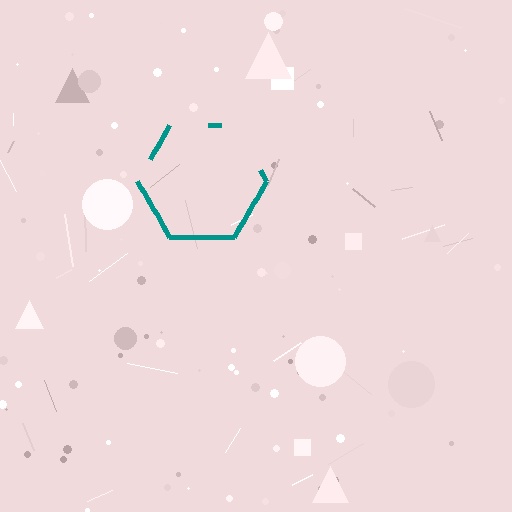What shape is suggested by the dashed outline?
The dashed outline suggests a hexagon.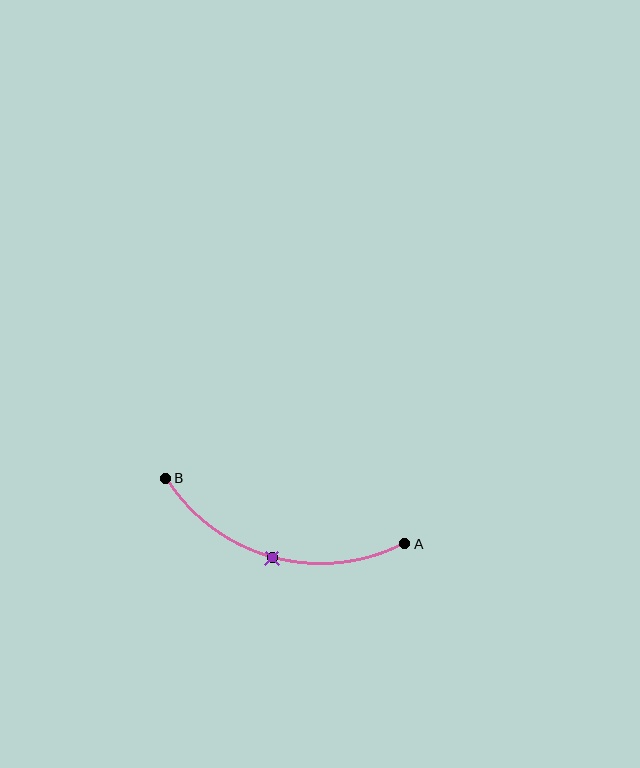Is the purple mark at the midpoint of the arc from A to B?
Yes. The purple mark lies on the arc at equal arc-length from both A and B — it is the arc midpoint.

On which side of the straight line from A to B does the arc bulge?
The arc bulges below the straight line connecting A and B.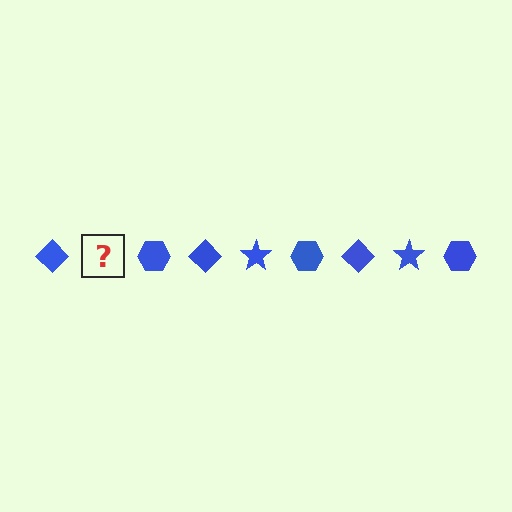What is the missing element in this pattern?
The missing element is a blue star.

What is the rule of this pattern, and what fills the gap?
The rule is that the pattern cycles through diamond, star, hexagon shapes in blue. The gap should be filled with a blue star.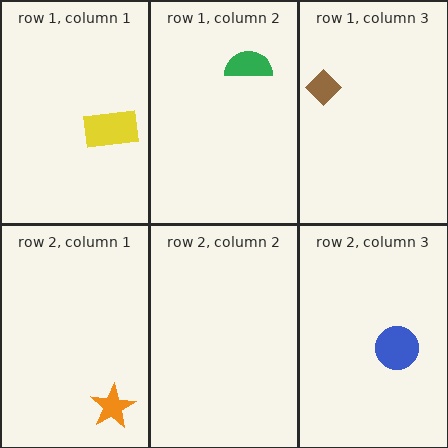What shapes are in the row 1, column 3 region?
The brown diamond.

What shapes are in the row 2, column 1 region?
The orange star.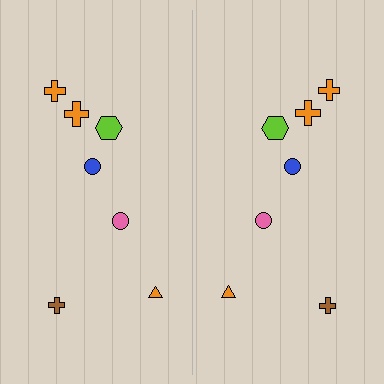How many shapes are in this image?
There are 14 shapes in this image.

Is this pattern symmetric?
Yes, this pattern has bilateral (reflection) symmetry.